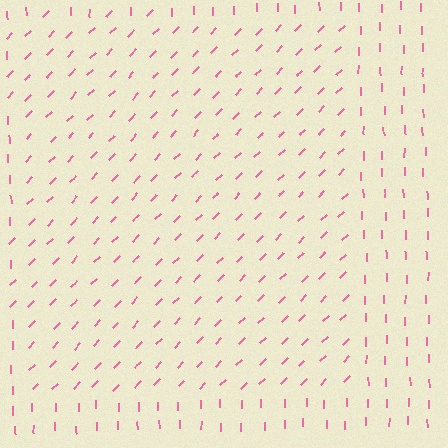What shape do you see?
I see a rectangle.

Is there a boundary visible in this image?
Yes, there is a texture boundary formed by a change in line orientation.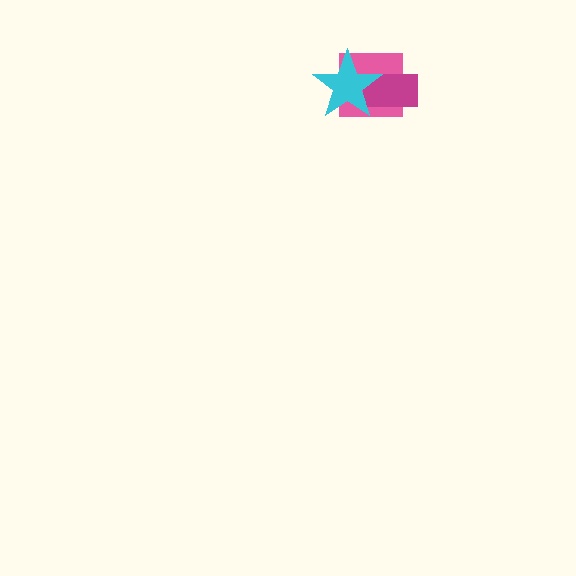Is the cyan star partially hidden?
No, no other shape covers it.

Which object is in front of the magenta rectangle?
The cyan star is in front of the magenta rectangle.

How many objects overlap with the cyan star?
2 objects overlap with the cyan star.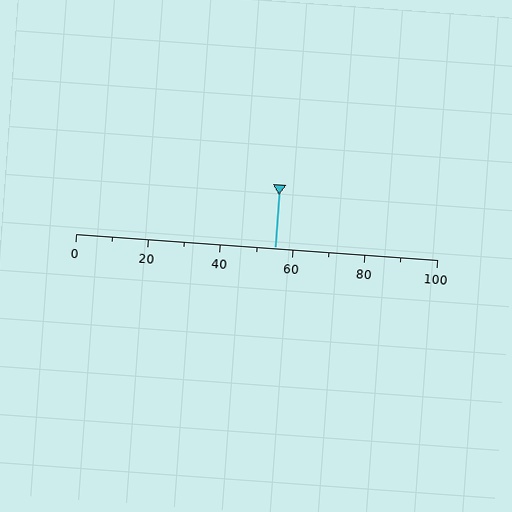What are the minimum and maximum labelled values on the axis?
The axis runs from 0 to 100.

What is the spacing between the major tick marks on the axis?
The major ticks are spaced 20 apart.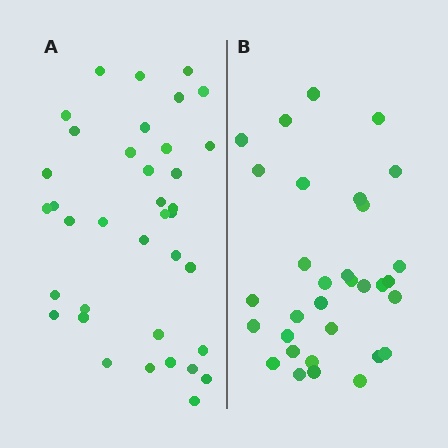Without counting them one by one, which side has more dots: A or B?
Region A (the left region) has more dots.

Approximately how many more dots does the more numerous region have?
Region A has about 5 more dots than region B.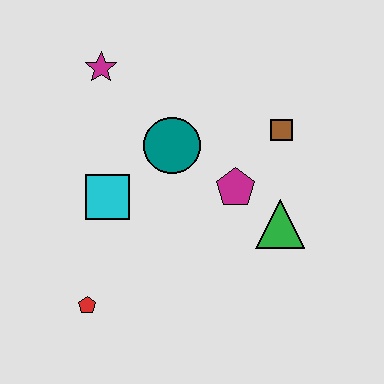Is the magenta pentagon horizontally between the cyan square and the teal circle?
No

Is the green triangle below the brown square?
Yes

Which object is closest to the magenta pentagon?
The green triangle is closest to the magenta pentagon.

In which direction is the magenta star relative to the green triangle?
The magenta star is to the left of the green triangle.